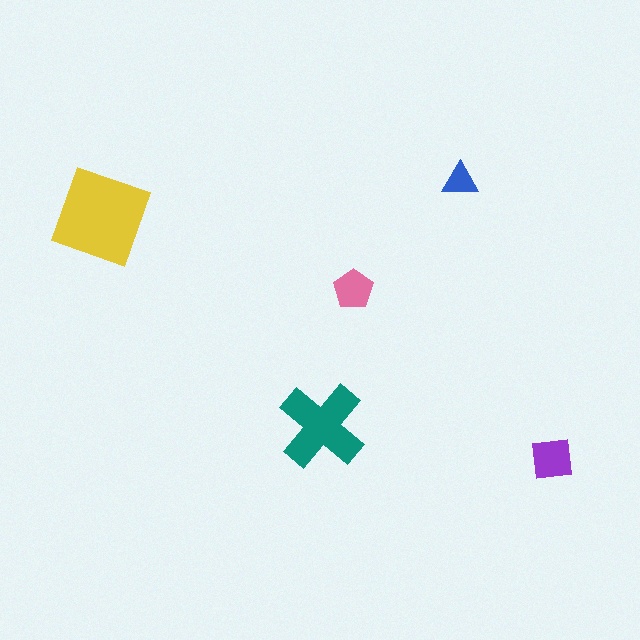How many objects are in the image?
There are 5 objects in the image.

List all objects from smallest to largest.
The blue triangle, the pink pentagon, the purple square, the teal cross, the yellow square.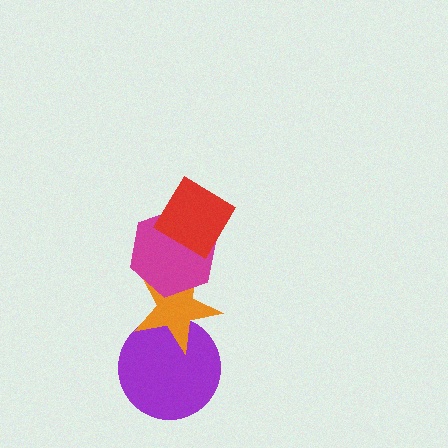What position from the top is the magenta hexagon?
The magenta hexagon is 2nd from the top.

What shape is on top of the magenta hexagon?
The red diamond is on top of the magenta hexagon.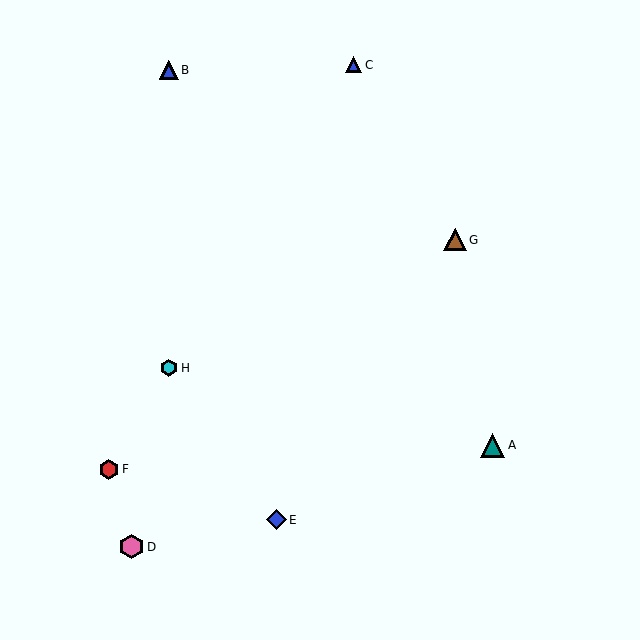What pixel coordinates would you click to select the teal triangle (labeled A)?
Click at (493, 445) to select the teal triangle A.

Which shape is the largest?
The pink hexagon (labeled D) is the largest.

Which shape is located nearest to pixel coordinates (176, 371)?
The cyan hexagon (labeled H) at (169, 368) is nearest to that location.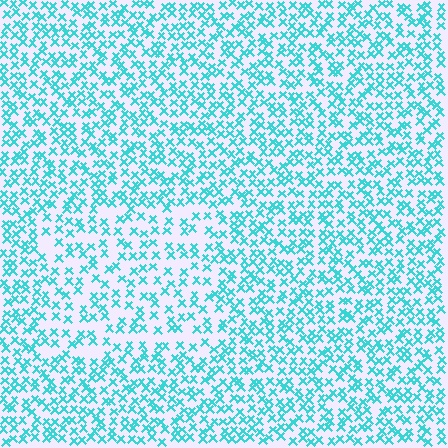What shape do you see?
I see a rectangle.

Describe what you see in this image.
The image contains small cyan elements arranged at two different densities. A rectangle-shaped region is visible where the elements are less densely packed than the surrounding area.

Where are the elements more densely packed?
The elements are more densely packed outside the rectangle boundary.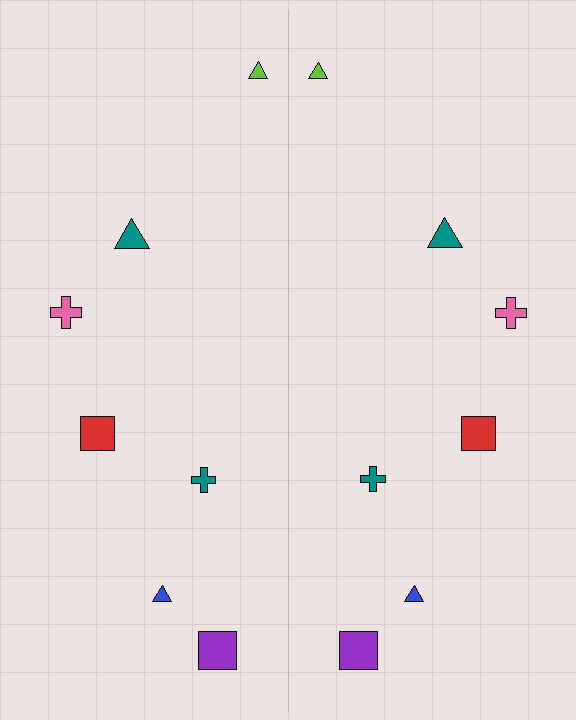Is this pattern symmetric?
Yes, this pattern has bilateral (reflection) symmetry.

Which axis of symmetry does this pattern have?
The pattern has a vertical axis of symmetry running through the center of the image.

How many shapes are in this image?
There are 14 shapes in this image.